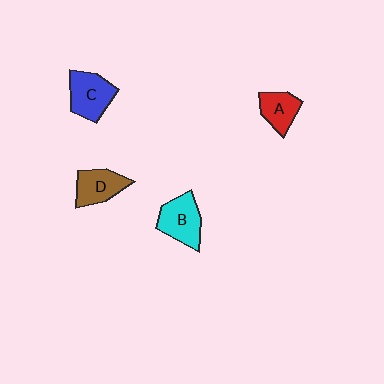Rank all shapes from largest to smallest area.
From largest to smallest: B (cyan), C (blue), D (brown), A (red).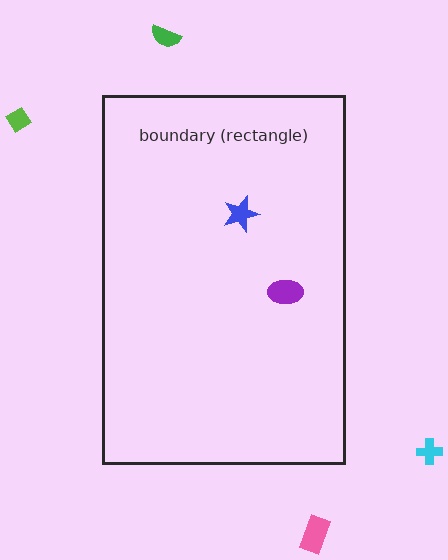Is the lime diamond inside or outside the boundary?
Outside.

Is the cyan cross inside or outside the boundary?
Outside.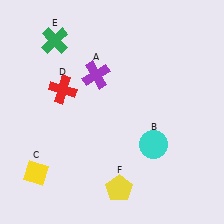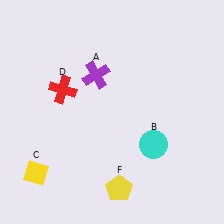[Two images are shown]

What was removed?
The green cross (E) was removed in Image 2.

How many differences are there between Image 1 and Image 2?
There is 1 difference between the two images.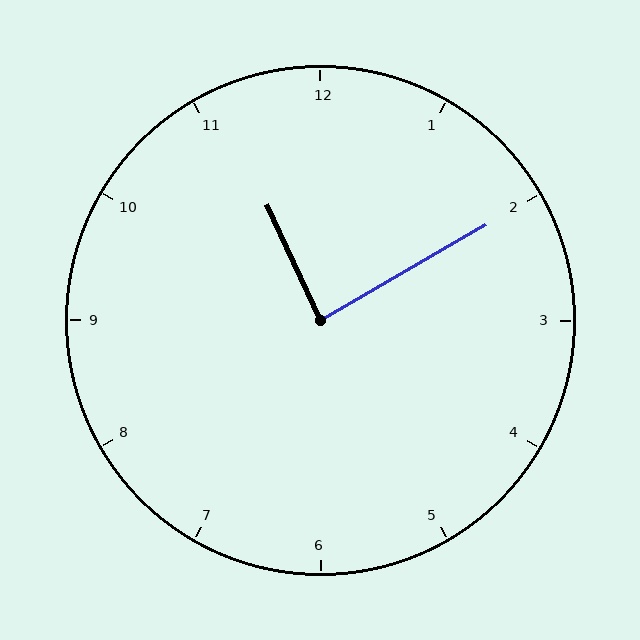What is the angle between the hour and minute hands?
Approximately 85 degrees.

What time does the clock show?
11:10.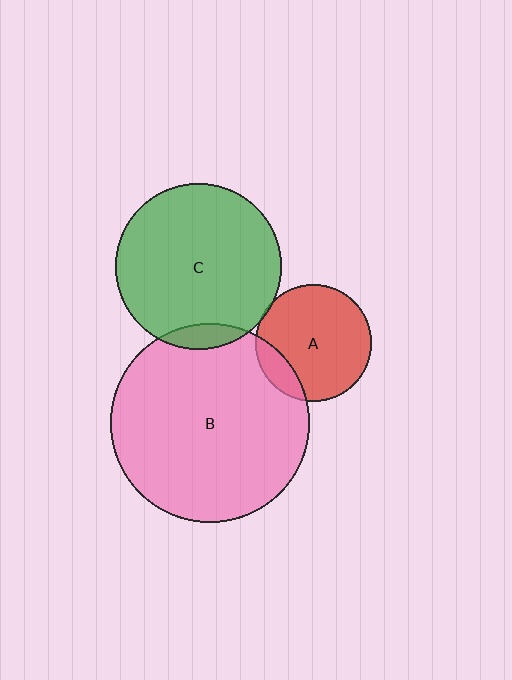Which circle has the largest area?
Circle B (pink).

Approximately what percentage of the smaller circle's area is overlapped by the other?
Approximately 5%.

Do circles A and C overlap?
Yes.